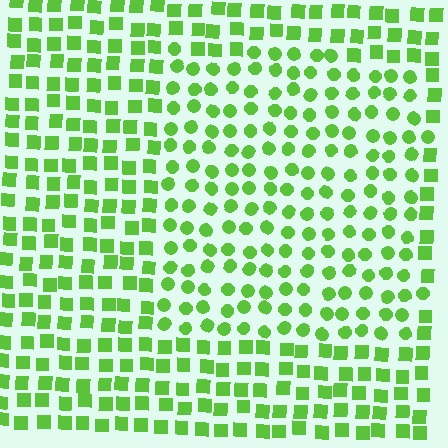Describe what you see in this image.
The image is filled with small lime elements arranged in a uniform grid. A rectangle-shaped region contains circles, while the surrounding area contains squares. The boundary is defined purely by the change in element shape.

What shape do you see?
I see a rectangle.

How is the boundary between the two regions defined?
The boundary is defined by a change in element shape: circles inside vs. squares outside. All elements share the same color and spacing.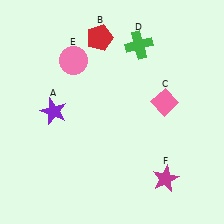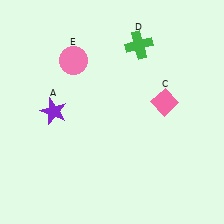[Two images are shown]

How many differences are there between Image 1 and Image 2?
There are 2 differences between the two images.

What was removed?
The red pentagon (B), the magenta star (F) were removed in Image 2.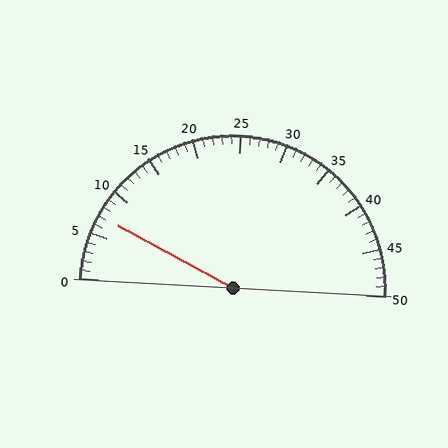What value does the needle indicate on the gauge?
The needle indicates approximately 7.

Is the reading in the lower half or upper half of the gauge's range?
The reading is in the lower half of the range (0 to 50).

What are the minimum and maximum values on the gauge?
The gauge ranges from 0 to 50.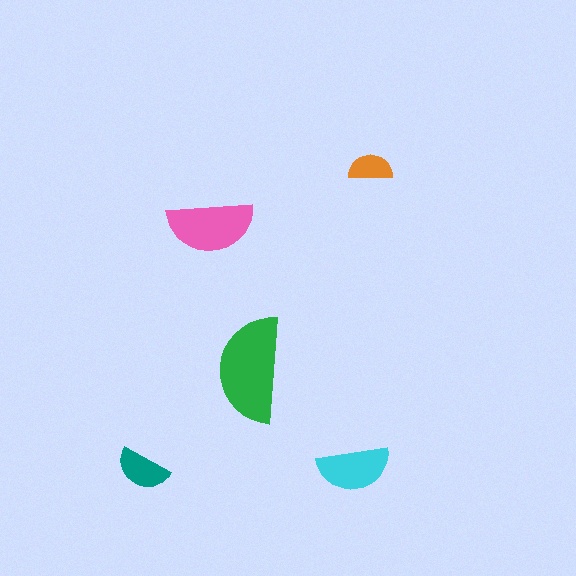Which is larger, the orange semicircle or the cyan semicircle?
The cyan one.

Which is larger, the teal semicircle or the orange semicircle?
The teal one.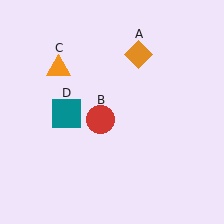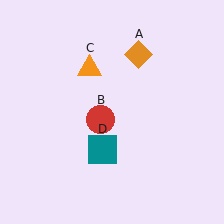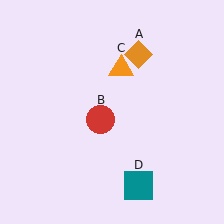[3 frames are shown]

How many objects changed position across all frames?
2 objects changed position: orange triangle (object C), teal square (object D).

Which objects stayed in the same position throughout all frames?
Orange diamond (object A) and red circle (object B) remained stationary.